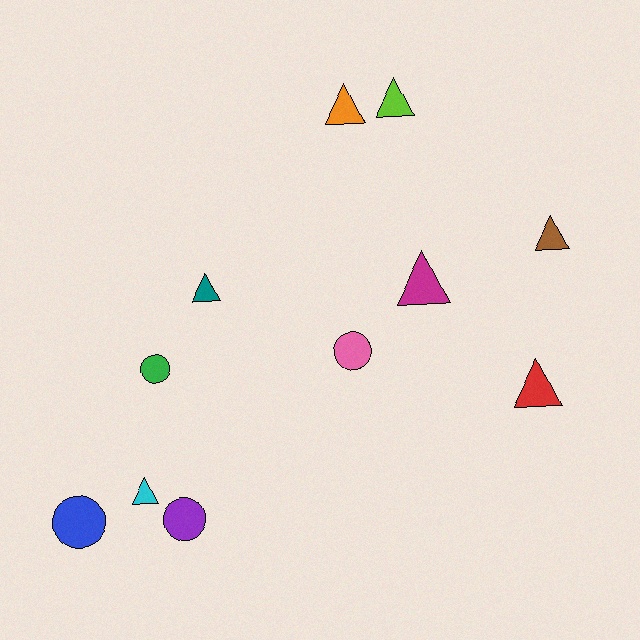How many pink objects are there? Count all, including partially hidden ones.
There is 1 pink object.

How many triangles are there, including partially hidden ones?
There are 7 triangles.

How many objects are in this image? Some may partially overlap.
There are 11 objects.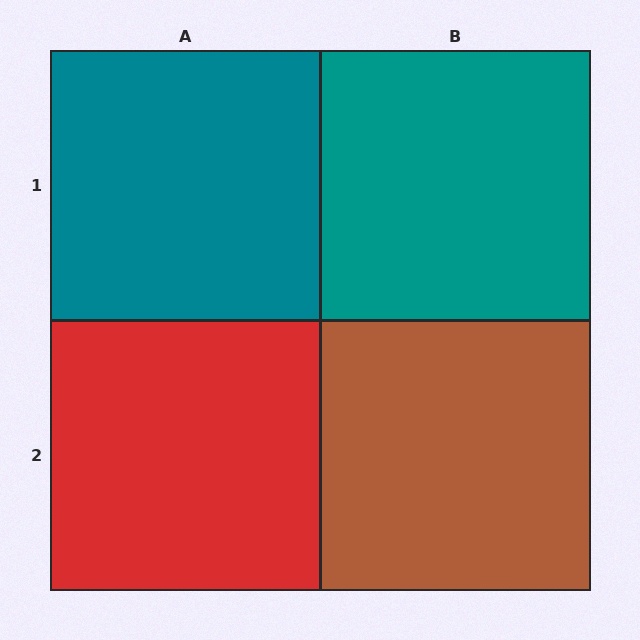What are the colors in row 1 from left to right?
Teal, teal.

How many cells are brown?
1 cell is brown.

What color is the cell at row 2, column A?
Red.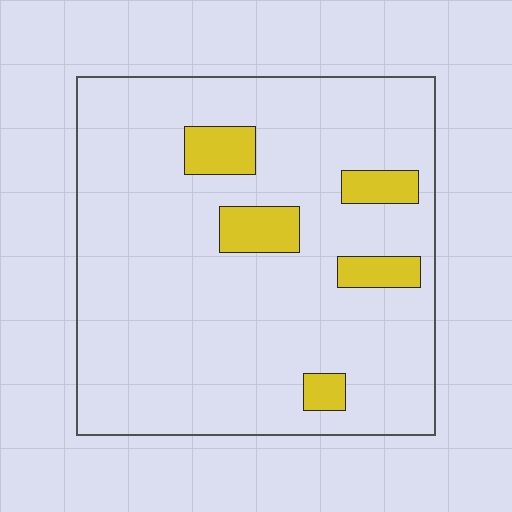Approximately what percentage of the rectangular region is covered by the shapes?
Approximately 10%.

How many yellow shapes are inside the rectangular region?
5.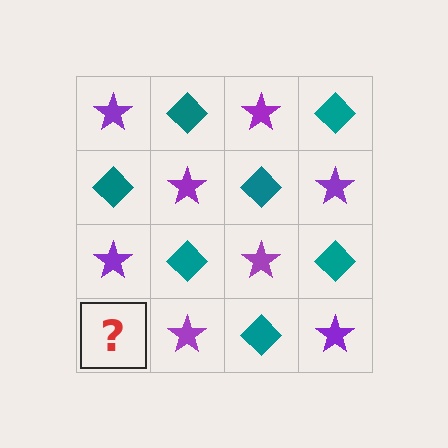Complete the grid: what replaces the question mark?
The question mark should be replaced with a teal diamond.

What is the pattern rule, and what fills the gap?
The rule is that it alternates purple star and teal diamond in a checkerboard pattern. The gap should be filled with a teal diamond.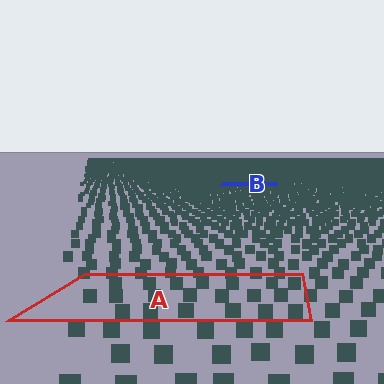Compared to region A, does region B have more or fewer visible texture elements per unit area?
Region B has more texture elements per unit area — they are packed more densely because it is farther away.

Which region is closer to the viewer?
Region A is closer. The texture elements there are larger and more spread out.